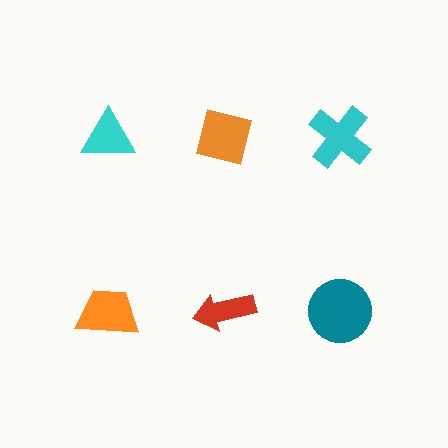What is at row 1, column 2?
An orange square.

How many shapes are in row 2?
3 shapes.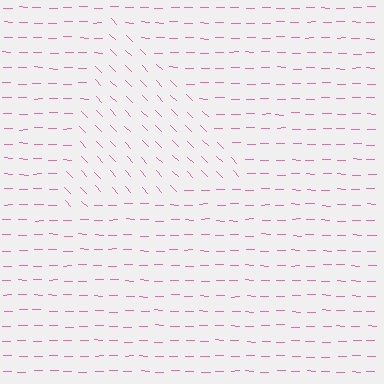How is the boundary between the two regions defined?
The boundary is defined purely by a change in line orientation (approximately 45 degrees difference). All lines are the same color and thickness.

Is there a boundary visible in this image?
Yes, there is a texture boundary formed by a change in line orientation.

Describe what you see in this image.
The image is filled with small pink line segments. A triangle region in the image has lines oriented differently from the surrounding lines, creating a visible texture boundary.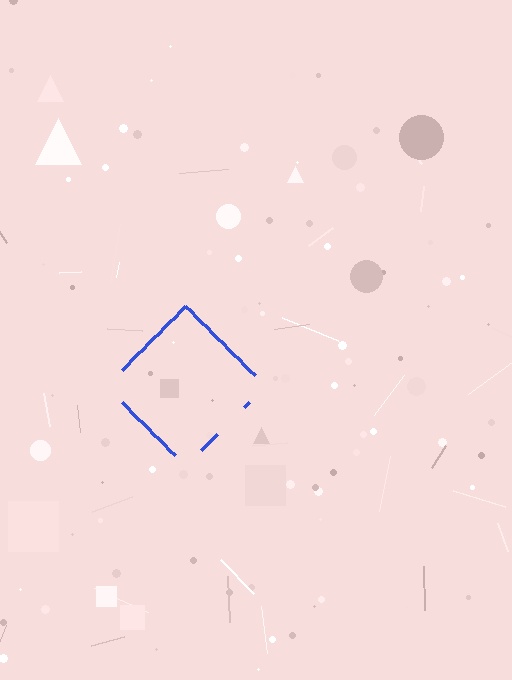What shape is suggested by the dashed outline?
The dashed outline suggests a diamond.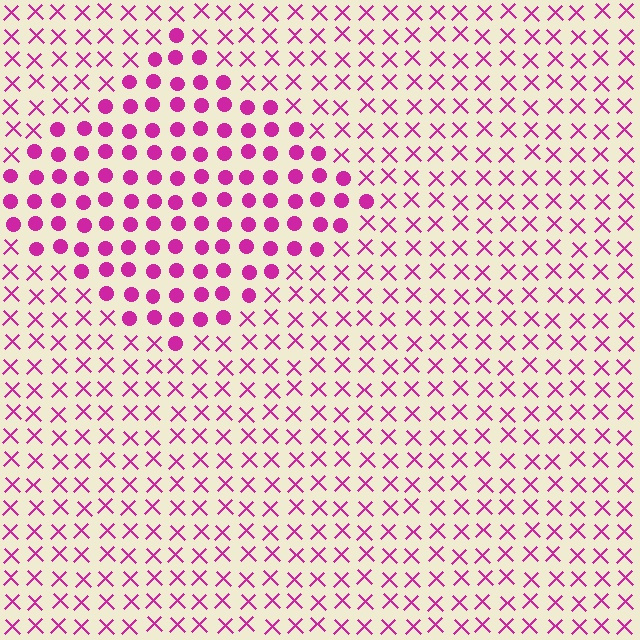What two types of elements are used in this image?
The image uses circles inside the diamond region and X marks outside it.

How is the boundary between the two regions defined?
The boundary is defined by a change in element shape: circles inside vs. X marks outside. All elements share the same color and spacing.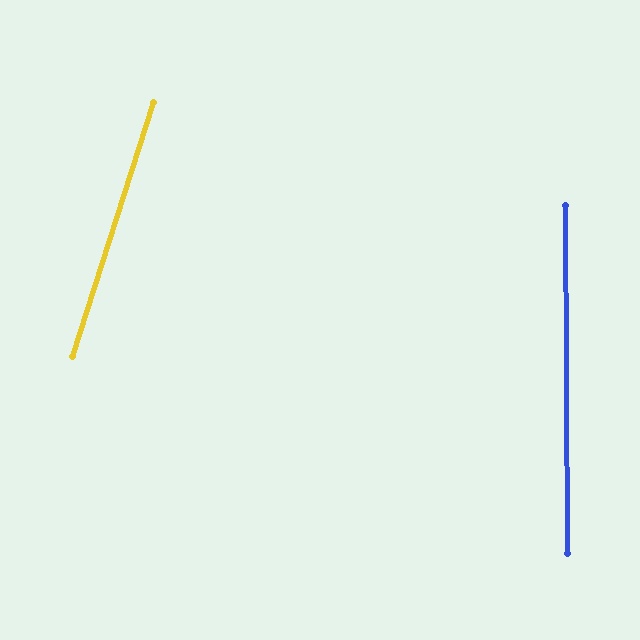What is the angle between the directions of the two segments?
Approximately 18 degrees.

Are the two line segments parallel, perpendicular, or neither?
Neither parallel nor perpendicular — they differ by about 18°.